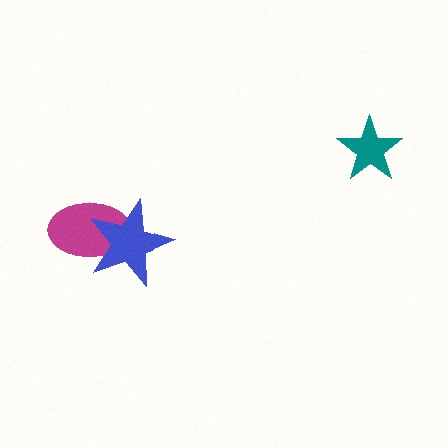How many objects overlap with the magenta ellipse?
1 object overlaps with the magenta ellipse.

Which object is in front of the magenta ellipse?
The blue star is in front of the magenta ellipse.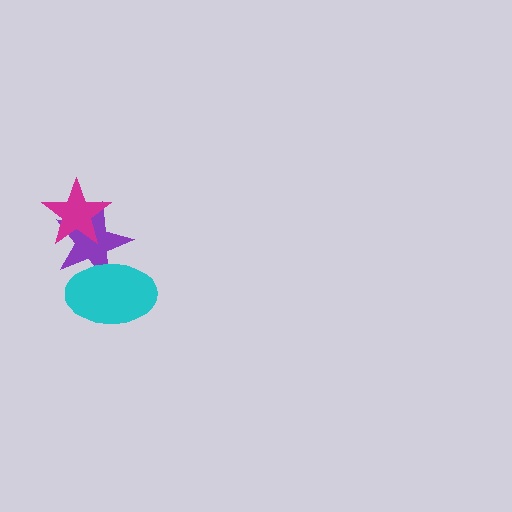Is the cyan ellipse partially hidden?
No, no other shape covers it.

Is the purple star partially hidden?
Yes, it is partially covered by another shape.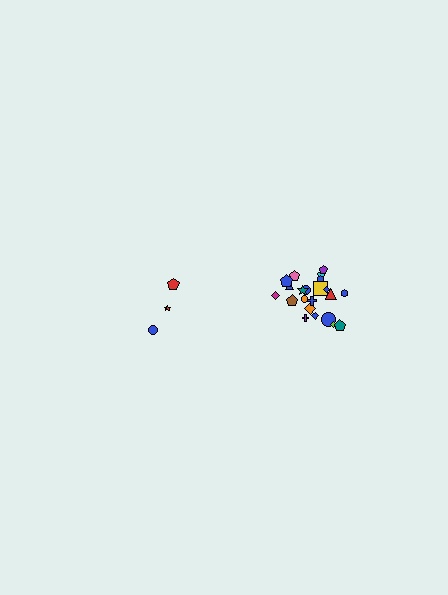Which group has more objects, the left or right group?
The right group.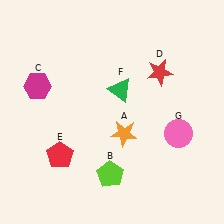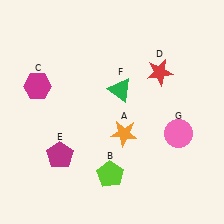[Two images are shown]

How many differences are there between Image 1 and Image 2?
There is 1 difference between the two images.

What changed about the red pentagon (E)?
In Image 1, E is red. In Image 2, it changed to magenta.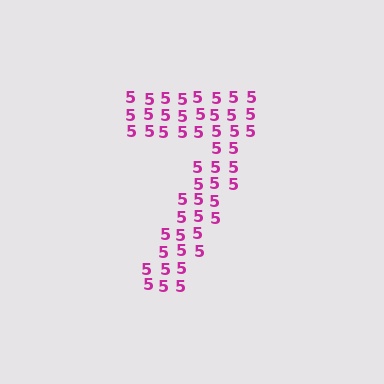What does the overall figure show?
The overall figure shows the digit 7.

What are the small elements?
The small elements are digit 5's.